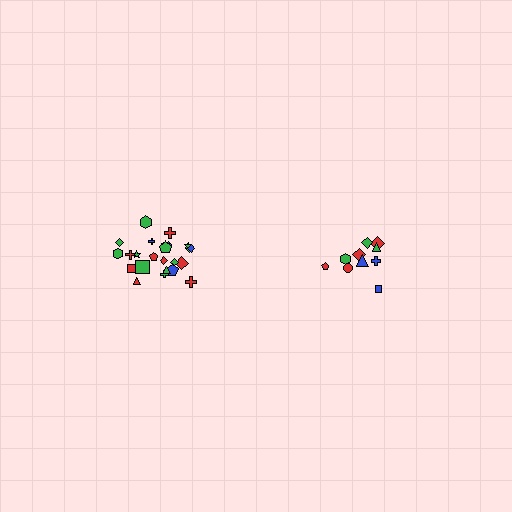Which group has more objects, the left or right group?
The left group.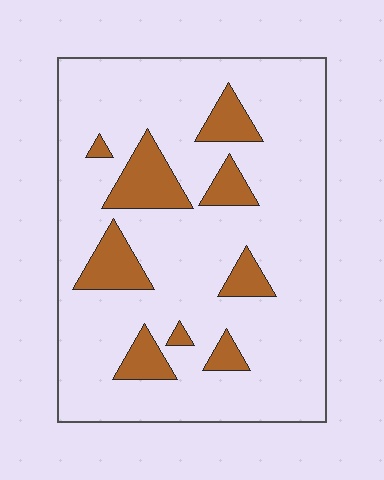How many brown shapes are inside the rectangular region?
9.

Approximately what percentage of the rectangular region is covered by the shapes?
Approximately 15%.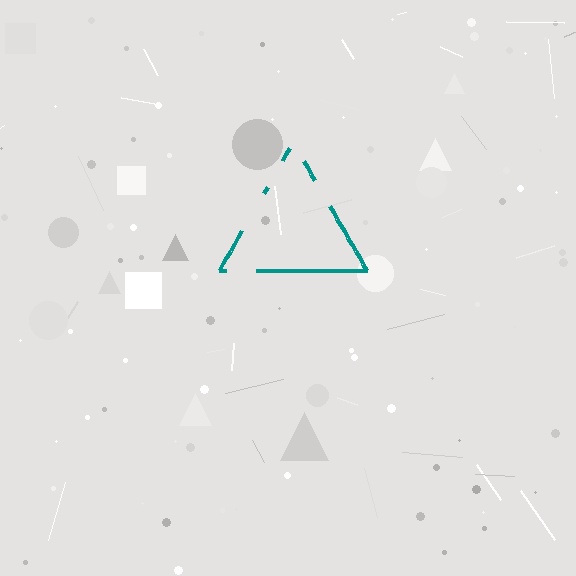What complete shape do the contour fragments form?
The contour fragments form a triangle.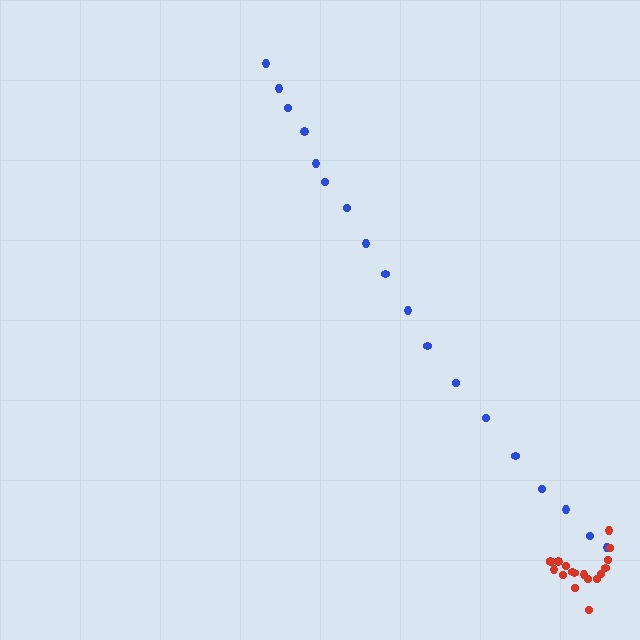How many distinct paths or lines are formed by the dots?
There are 2 distinct paths.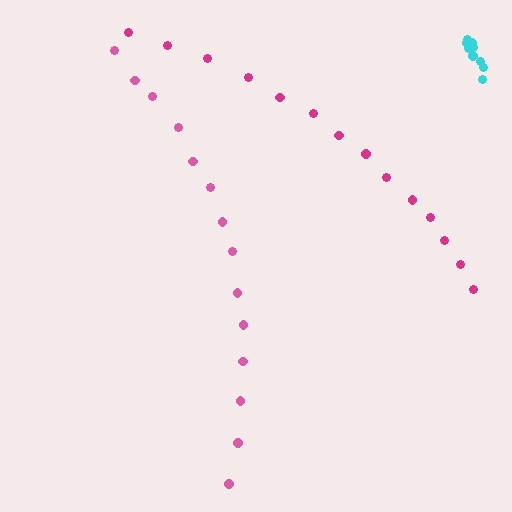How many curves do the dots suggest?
There are 3 distinct paths.